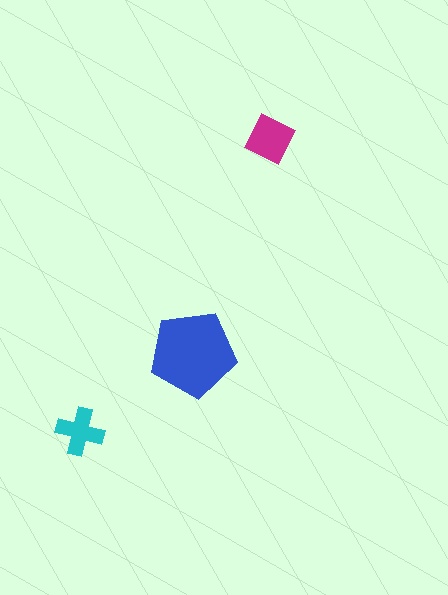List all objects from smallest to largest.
The cyan cross, the magenta diamond, the blue pentagon.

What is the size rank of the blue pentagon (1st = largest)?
1st.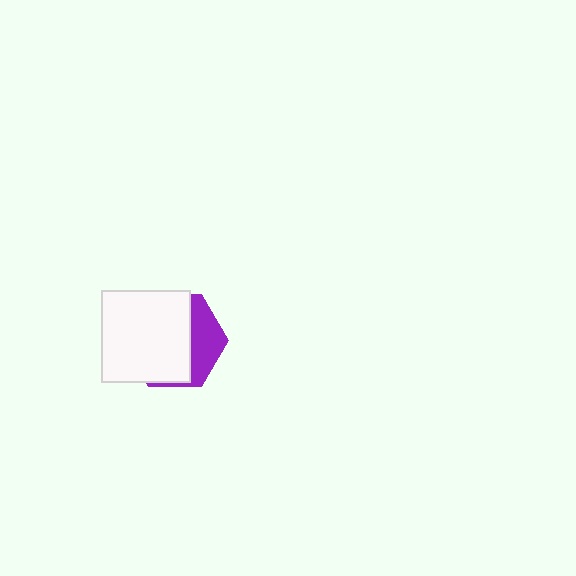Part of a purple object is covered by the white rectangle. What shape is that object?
It is a hexagon.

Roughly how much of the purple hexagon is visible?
A small part of it is visible (roughly 32%).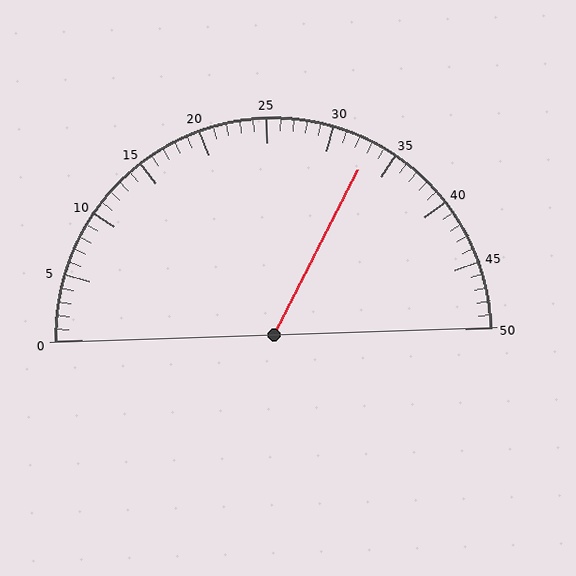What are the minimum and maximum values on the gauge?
The gauge ranges from 0 to 50.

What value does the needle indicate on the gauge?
The needle indicates approximately 33.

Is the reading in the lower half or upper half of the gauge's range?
The reading is in the upper half of the range (0 to 50).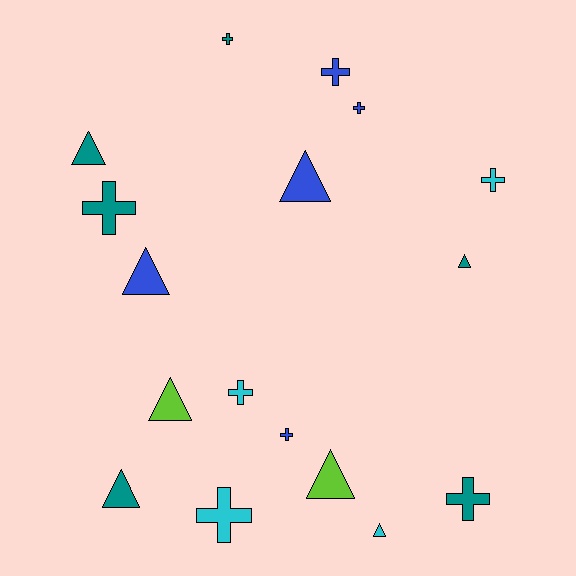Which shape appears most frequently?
Cross, with 9 objects.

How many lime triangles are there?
There are 2 lime triangles.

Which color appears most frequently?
Teal, with 6 objects.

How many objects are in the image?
There are 17 objects.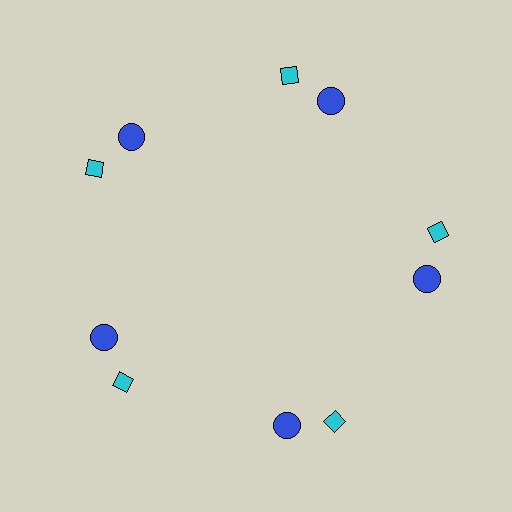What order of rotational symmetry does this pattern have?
This pattern has 5-fold rotational symmetry.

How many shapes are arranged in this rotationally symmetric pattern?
There are 10 shapes, arranged in 5 groups of 2.